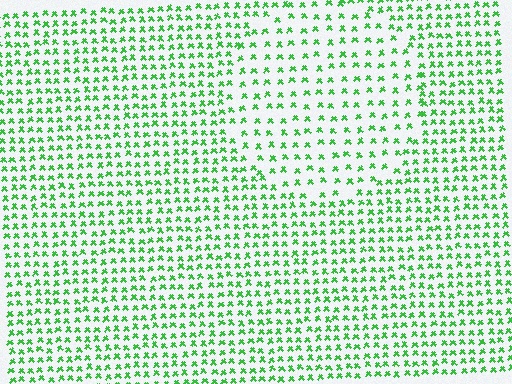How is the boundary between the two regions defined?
The boundary is defined by a change in element density (approximately 1.7x ratio). All elements are the same color, size, and shape.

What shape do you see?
I see a circle.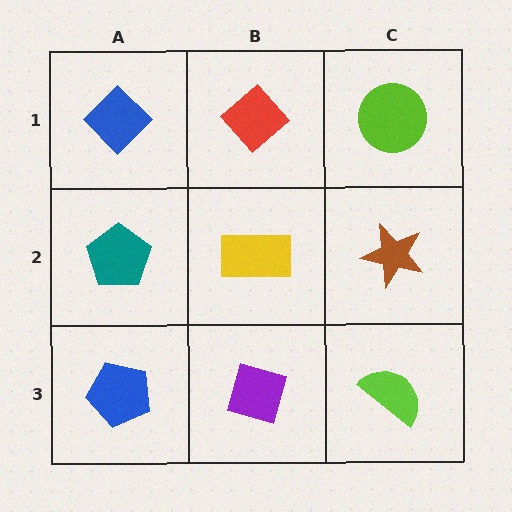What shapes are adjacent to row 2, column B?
A red diamond (row 1, column B), a purple diamond (row 3, column B), a teal pentagon (row 2, column A), a brown star (row 2, column C).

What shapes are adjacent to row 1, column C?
A brown star (row 2, column C), a red diamond (row 1, column B).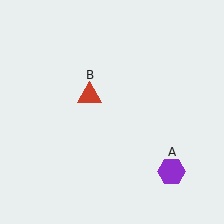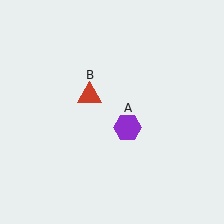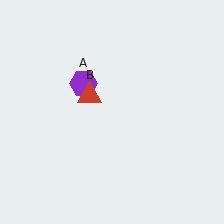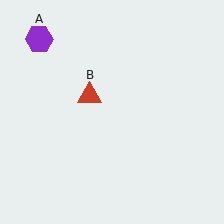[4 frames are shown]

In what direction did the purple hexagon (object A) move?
The purple hexagon (object A) moved up and to the left.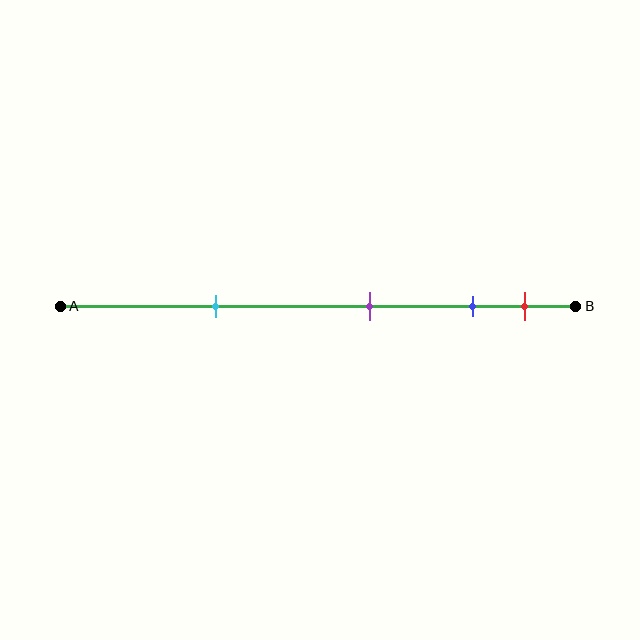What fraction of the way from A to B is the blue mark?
The blue mark is approximately 80% (0.8) of the way from A to B.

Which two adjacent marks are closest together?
The blue and red marks are the closest adjacent pair.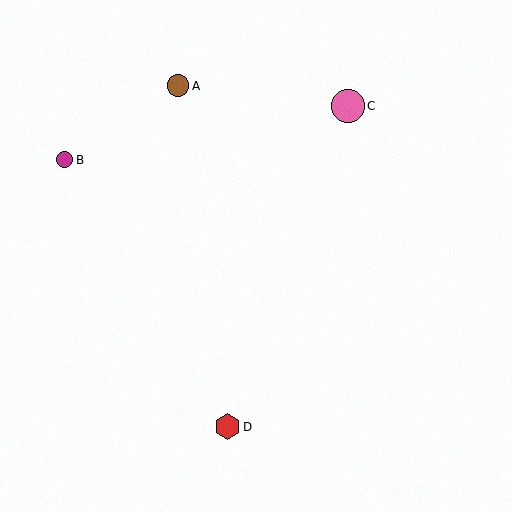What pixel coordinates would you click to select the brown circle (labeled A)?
Click at (178, 86) to select the brown circle A.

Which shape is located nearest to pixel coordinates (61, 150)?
The magenta circle (labeled B) at (65, 160) is nearest to that location.